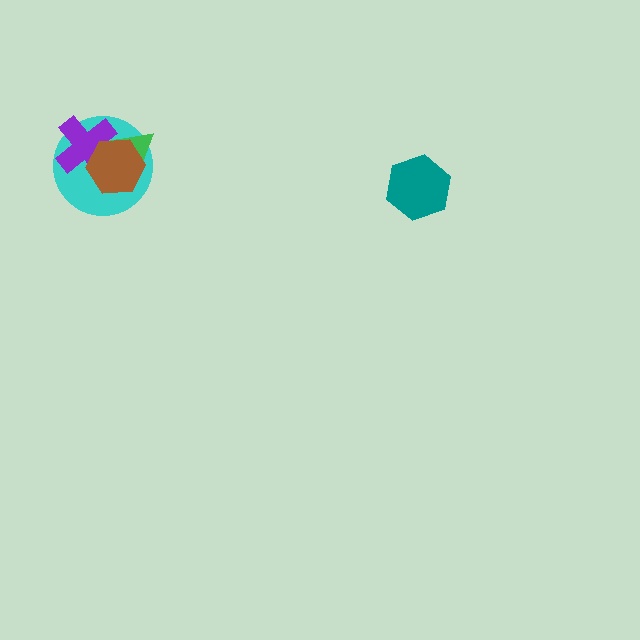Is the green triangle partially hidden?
Yes, it is partially covered by another shape.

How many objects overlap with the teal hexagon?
0 objects overlap with the teal hexagon.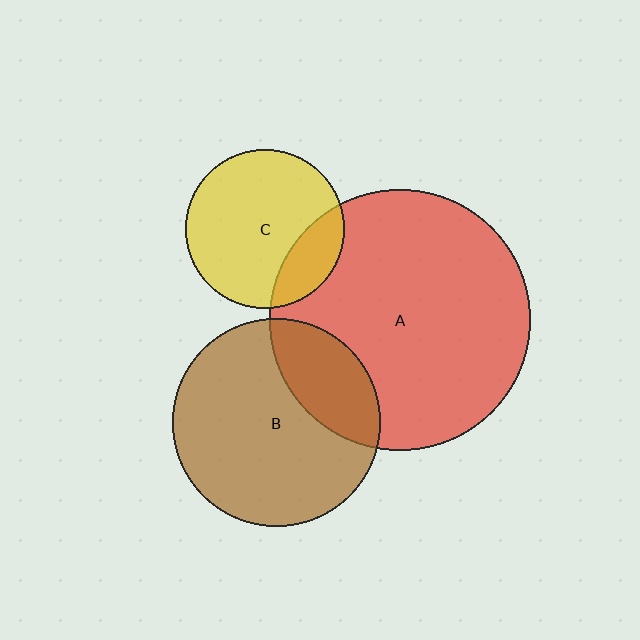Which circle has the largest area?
Circle A (red).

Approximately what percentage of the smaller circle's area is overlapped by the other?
Approximately 20%.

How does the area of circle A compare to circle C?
Approximately 2.7 times.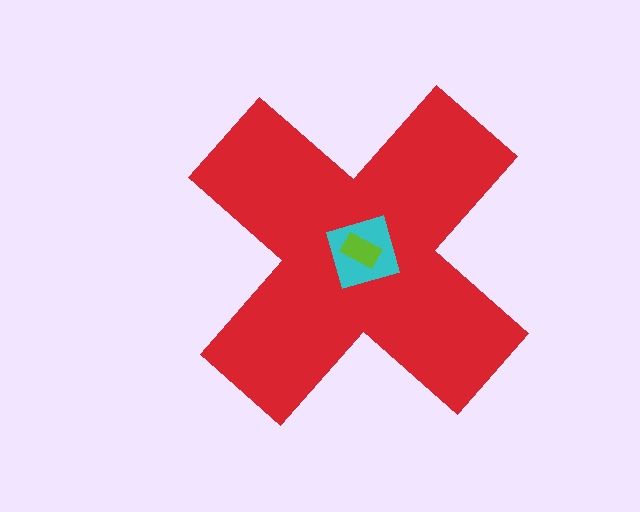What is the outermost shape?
The red cross.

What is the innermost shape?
The lime rectangle.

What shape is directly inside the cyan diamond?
The lime rectangle.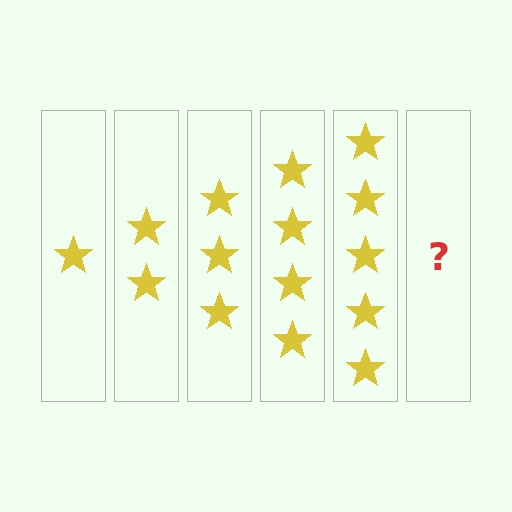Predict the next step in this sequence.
The next step is 6 stars.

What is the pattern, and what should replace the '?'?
The pattern is that each step adds one more star. The '?' should be 6 stars.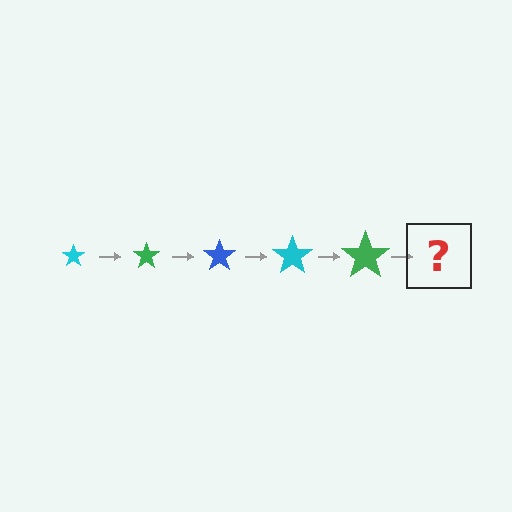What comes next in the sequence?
The next element should be a blue star, larger than the previous one.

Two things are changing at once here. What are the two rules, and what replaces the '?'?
The two rules are that the star grows larger each step and the color cycles through cyan, green, and blue. The '?' should be a blue star, larger than the previous one.